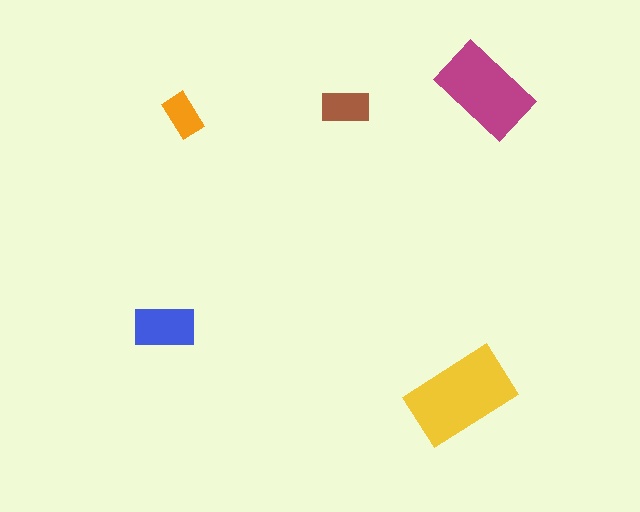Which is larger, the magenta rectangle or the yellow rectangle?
The yellow one.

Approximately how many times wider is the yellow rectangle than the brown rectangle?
About 2 times wider.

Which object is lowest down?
The yellow rectangle is bottommost.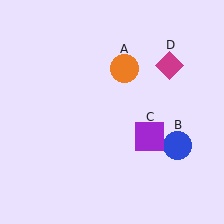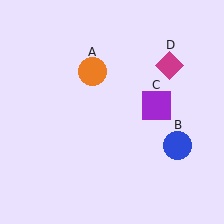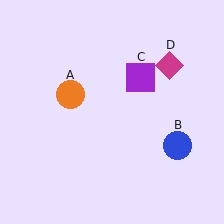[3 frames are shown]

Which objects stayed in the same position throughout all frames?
Blue circle (object B) and magenta diamond (object D) remained stationary.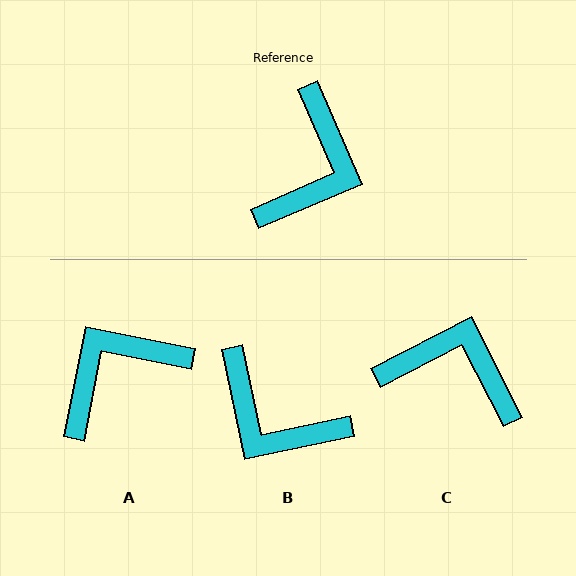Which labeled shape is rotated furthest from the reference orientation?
A, about 145 degrees away.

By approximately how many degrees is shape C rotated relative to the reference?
Approximately 94 degrees counter-clockwise.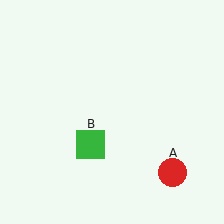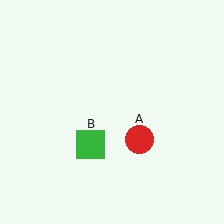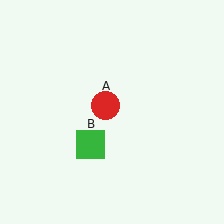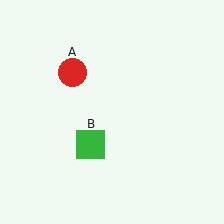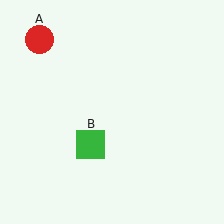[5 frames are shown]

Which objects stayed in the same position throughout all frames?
Green square (object B) remained stationary.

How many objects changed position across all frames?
1 object changed position: red circle (object A).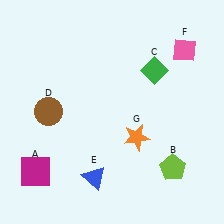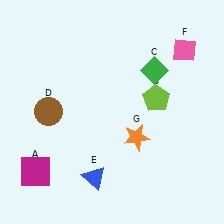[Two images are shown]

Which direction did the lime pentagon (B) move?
The lime pentagon (B) moved up.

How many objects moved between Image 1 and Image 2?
1 object moved between the two images.